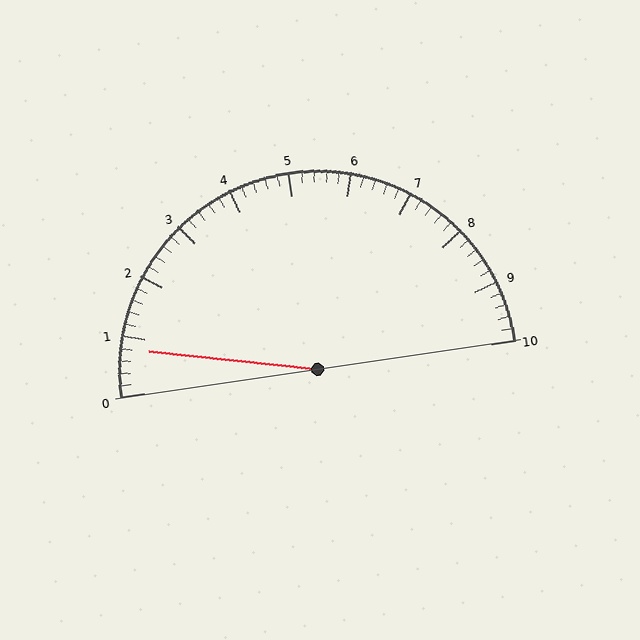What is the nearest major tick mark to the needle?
The nearest major tick mark is 1.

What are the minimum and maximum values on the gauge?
The gauge ranges from 0 to 10.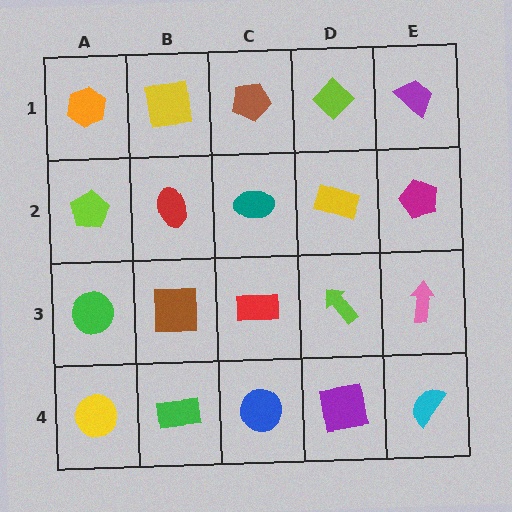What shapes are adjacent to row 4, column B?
A brown square (row 3, column B), a yellow circle (row 4, column A), a blue circle (row 4, column C).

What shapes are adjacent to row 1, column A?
A lime pentagon (row 2, column A), a yellow square (row 1, column B).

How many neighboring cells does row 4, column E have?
2.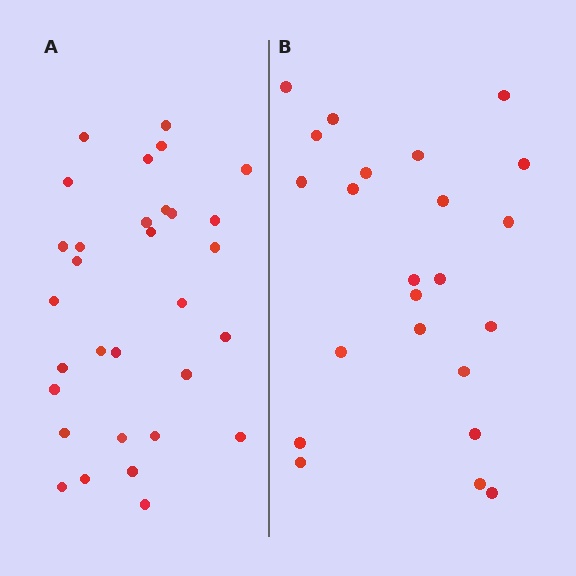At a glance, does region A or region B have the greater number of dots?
Region A (the left region) has more dots.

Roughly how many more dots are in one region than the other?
Region A has roughly 8 or so more dots than region B.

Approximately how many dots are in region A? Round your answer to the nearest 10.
About 30 dots. (The exact count is 31, which rounds to 30.)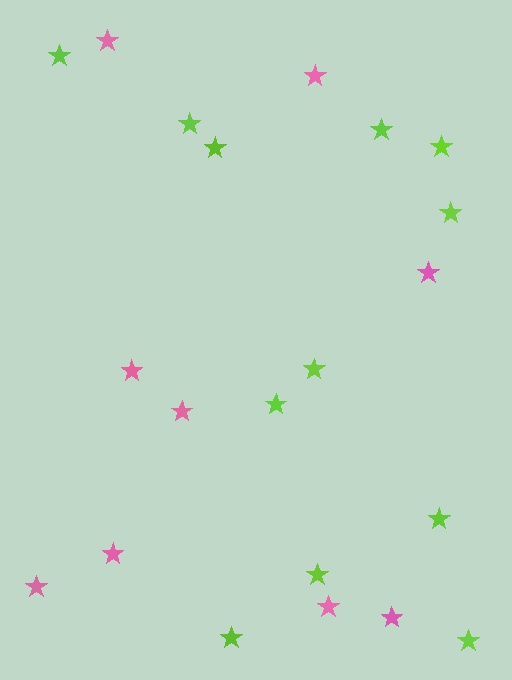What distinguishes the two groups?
There are 2 groups: one group of pink stars (9) and one group of lime stars (12).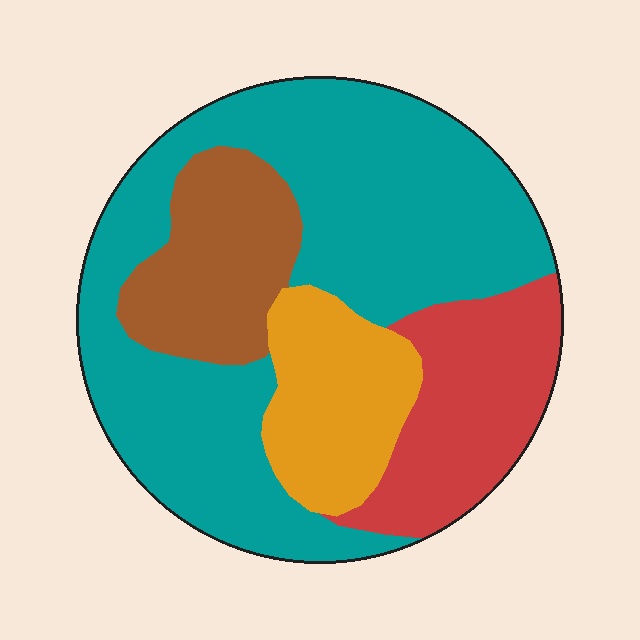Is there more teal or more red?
Teal.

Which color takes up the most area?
Teal, at roughly 55%.